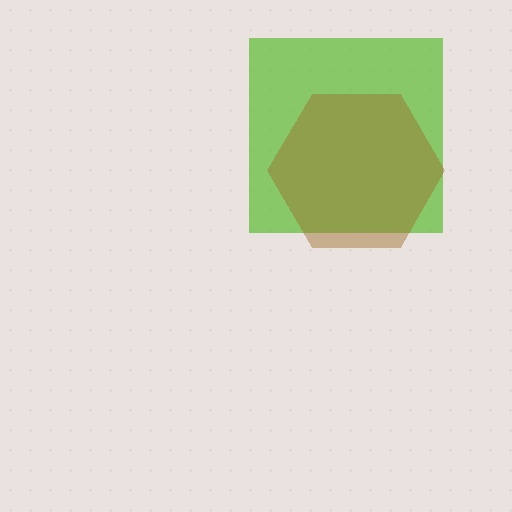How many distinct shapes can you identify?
There are 2 distinct shapes: a lime square, a brown hexagon.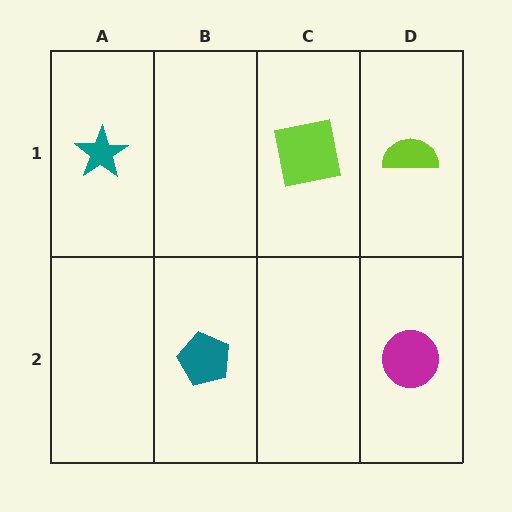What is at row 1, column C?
A lime square.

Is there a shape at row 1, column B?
No, that cell is empty.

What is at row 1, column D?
A lime semicircle.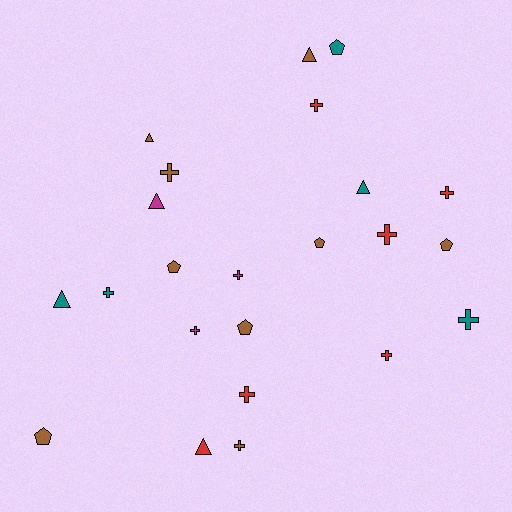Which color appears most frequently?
Brown, with 9 objects.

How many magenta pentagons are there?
There are no magenta pentagons.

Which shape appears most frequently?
Cross, with 11 objects.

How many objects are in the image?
There are 23 objects.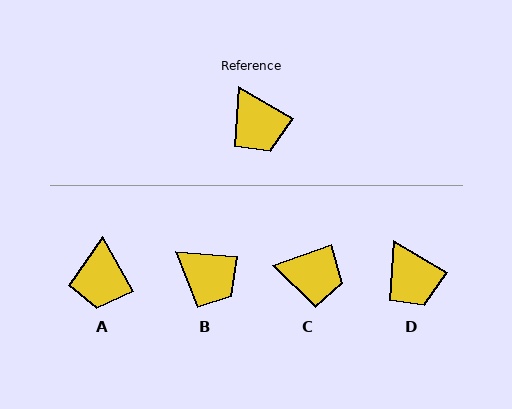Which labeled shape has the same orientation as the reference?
D.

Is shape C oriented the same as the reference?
No, it is off by about 50 degrees.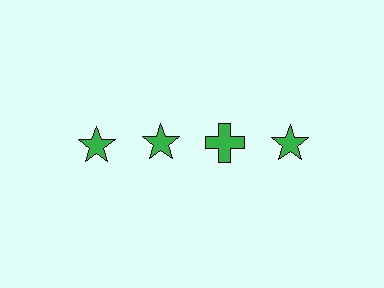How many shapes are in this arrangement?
There are 4 shapes arranged in a grid pattern.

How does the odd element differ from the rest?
It has a different shape: cross instead of star.